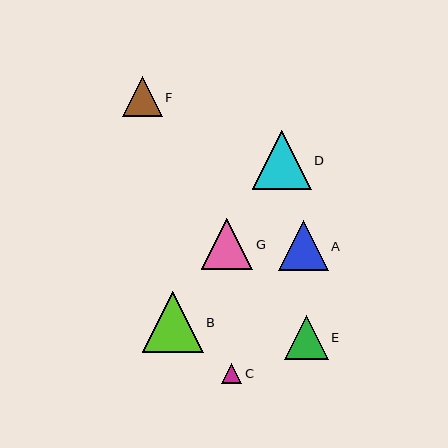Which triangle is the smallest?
Triangle C is the smallest with a size of approximately 20 pixels.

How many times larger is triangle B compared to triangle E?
Triangle B is approximately 1.4 times the size of triangle E.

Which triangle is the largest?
Triangle B is the largest with a size of approximately 61 pixels.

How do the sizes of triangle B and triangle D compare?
Triangle B and triangle D are approximately the same size.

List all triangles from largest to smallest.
From largest to smallest: B, D, G, A, E, F, C.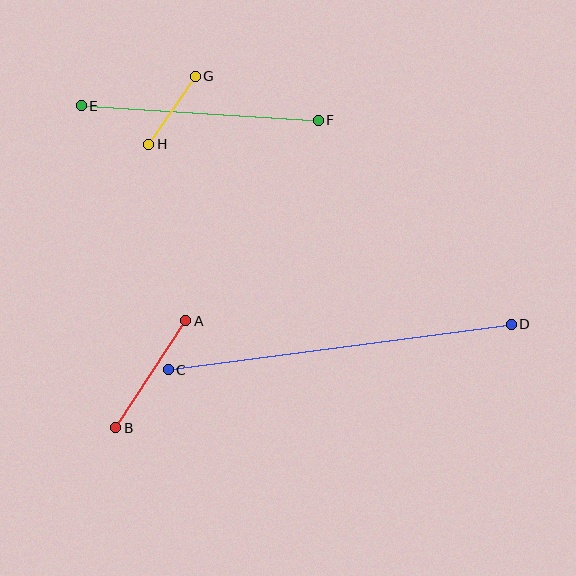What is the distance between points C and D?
The distance is approximately 346 pixels.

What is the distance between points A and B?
The distance is approximately 128 pixels.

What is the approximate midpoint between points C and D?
The midpoint is at approximately (340, 347) pixels.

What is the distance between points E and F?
The distance is approximately 237 pixels.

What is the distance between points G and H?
The distance is approximately 82 pixels.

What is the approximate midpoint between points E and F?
The midpoint is at approximately (200, 113) pixels.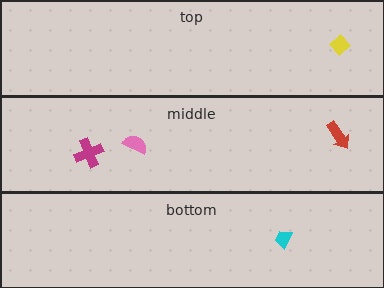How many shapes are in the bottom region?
1.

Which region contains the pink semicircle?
The middle region.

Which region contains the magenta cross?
The middle region.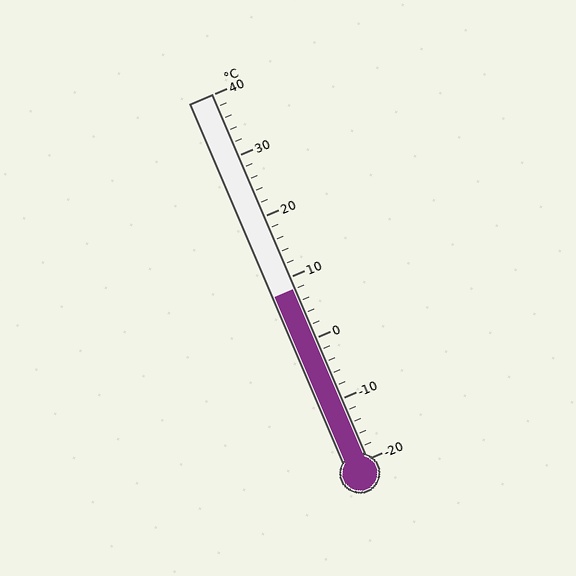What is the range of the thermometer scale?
The thermometer scale ranges from -20°C to 40°C.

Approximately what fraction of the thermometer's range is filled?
The thermometer is filled to approximately 45% of its range.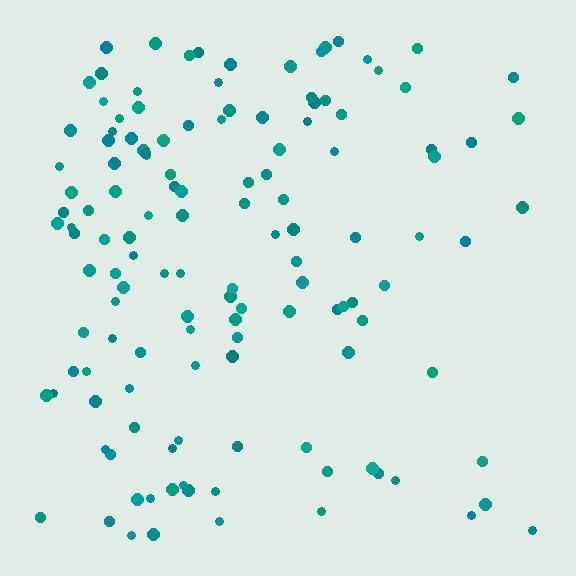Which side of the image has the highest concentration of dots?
The left.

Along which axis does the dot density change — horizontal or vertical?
Horizontal.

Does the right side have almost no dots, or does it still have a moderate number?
Still a moderate number, just noticeably fewer than the left.